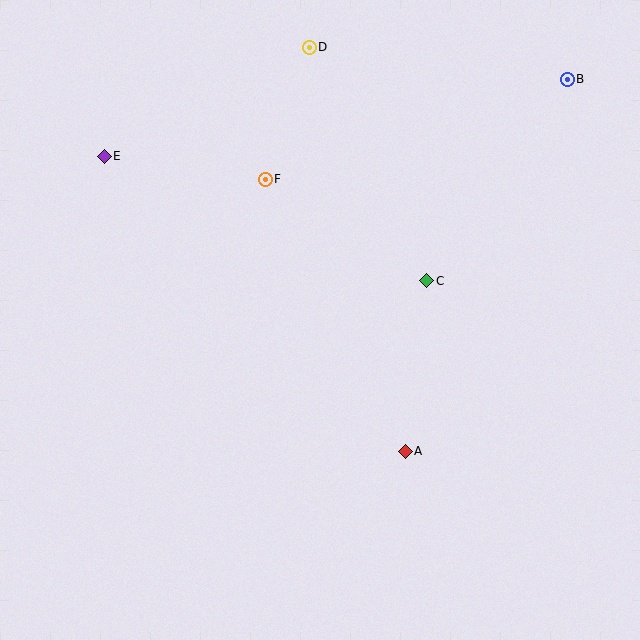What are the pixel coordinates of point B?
Point B is at (567, 79).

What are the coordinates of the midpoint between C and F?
The midpoint between C and F is at (346, 230).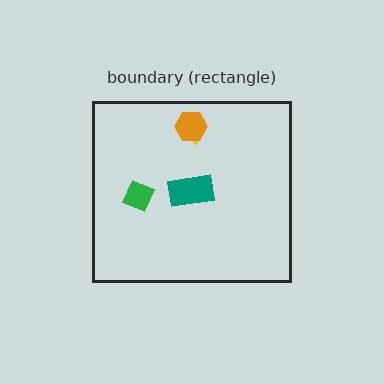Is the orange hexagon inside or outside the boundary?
Inside.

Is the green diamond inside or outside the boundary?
Inside.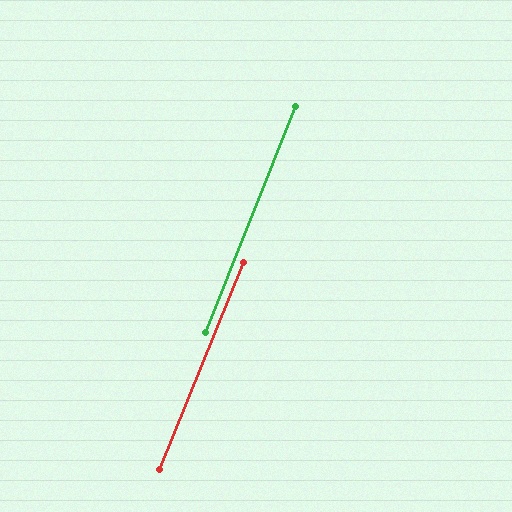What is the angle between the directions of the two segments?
Approximately 1 degree.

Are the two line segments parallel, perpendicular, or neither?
Parallel — their directions differ by only 0.5°.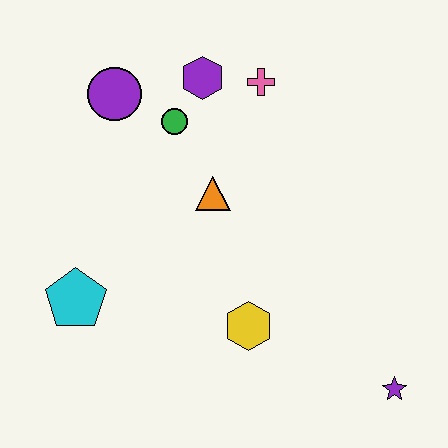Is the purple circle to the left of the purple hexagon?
Yes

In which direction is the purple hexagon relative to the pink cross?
The purple hexagon is to the left of the pink cross.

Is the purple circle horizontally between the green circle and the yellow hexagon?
No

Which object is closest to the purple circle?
The green circle is closest to the purple circle.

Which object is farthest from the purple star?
The purple circle is farthest from the purple star.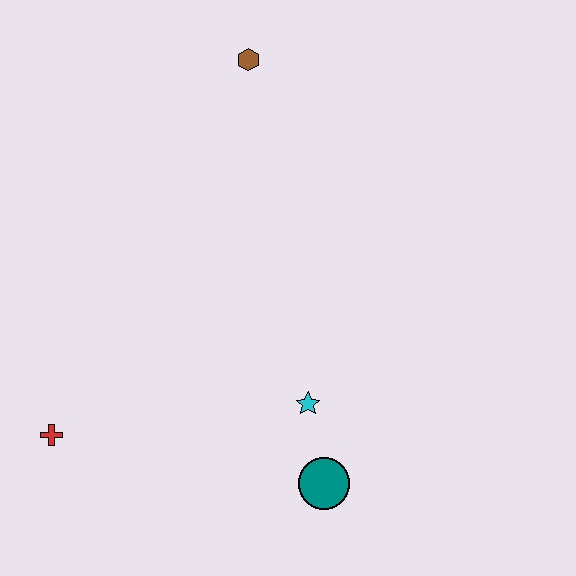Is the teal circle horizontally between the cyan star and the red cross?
No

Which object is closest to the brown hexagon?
The cyan star is closest to the brown hexagon.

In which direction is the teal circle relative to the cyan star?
The teal circle is below the cyan star.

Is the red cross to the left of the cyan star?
Yes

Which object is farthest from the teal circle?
The brown hexagon is farthest from the teal circle.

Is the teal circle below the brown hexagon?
Yes